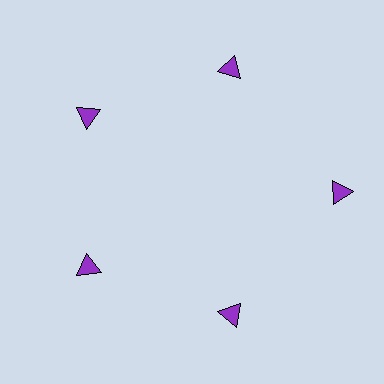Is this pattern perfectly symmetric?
No. The 5 purple triangles are arranged in a ring, but one element near the 3 o'clock position is pushed outward from the center, breaking the 5-fold rotational symmetry.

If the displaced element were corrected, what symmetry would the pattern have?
It would have 5-fold rotational symmetry — the pattern would map onto itself every 72 degrees.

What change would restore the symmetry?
The symmetry would be restored by moving it inward, back onto the ring so that all 5 triangles sit at equal angles and equal distance from the center.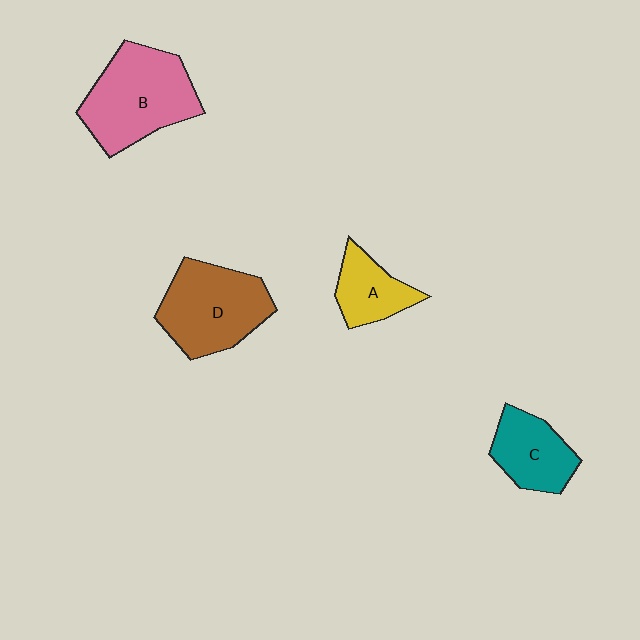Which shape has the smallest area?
Shape A (yellow).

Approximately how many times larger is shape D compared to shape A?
Approximately 1.9 times.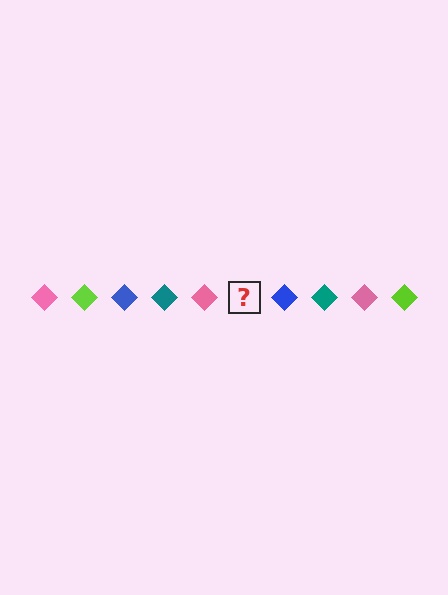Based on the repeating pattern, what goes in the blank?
The blank should be a lime diamond.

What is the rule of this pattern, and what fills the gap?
The rule is that the pattern cycles through pink, lime, blue, teal diamonds. The gap should be filled with a lime diamond.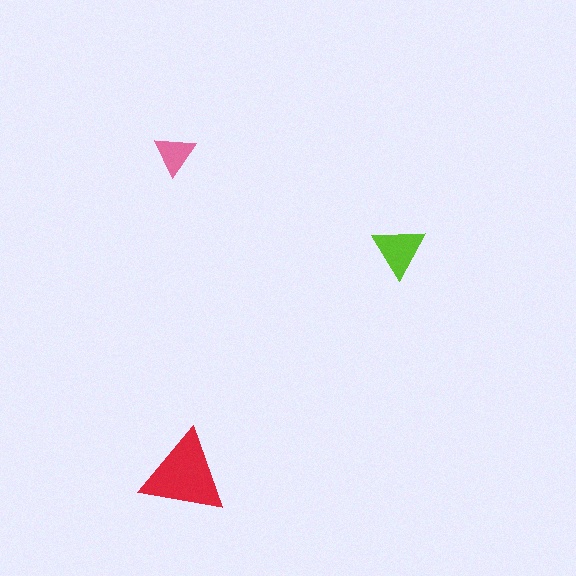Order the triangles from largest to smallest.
the red one, the lime one, the pink one.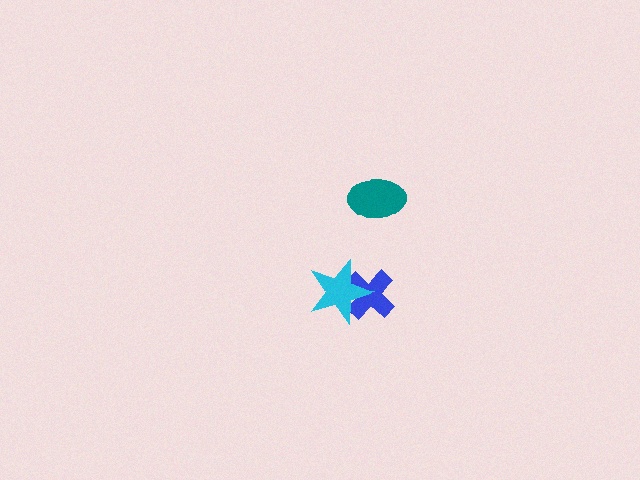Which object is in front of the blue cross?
The cyan star is in front of the blue cross.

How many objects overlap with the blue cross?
1 object overlaps with the blue cross.